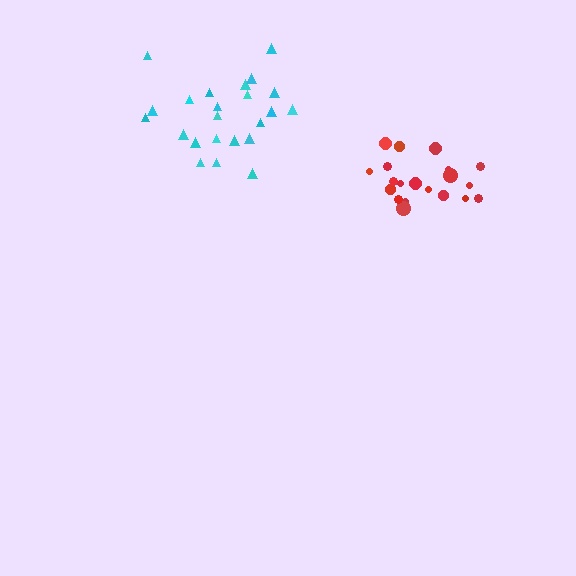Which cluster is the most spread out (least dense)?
Cyan.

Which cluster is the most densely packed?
Red.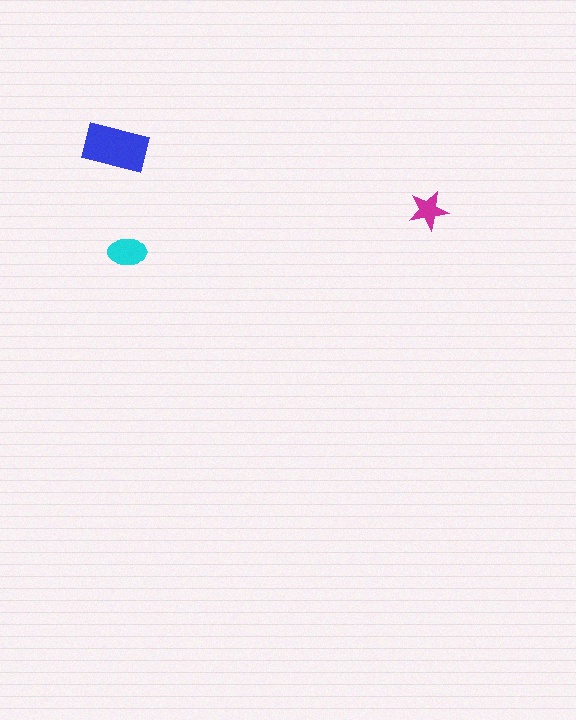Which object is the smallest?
The magenta star.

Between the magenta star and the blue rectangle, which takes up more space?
The blue rectangle.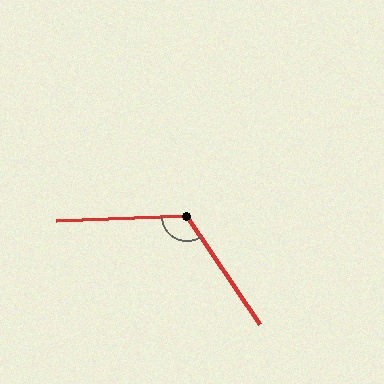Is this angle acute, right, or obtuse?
It is obtuse.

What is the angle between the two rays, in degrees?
Approximately 122 degrees.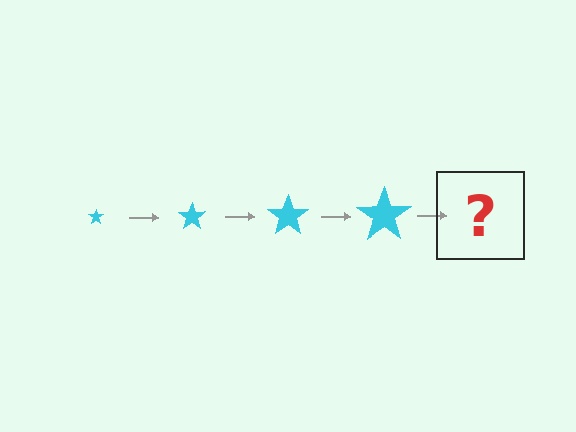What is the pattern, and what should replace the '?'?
The pattern is that the star gets progressively larger each step. The '?' should be a cyan star, larger than the previous one.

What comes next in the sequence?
The next element should be a cyan star, larger than the previous one.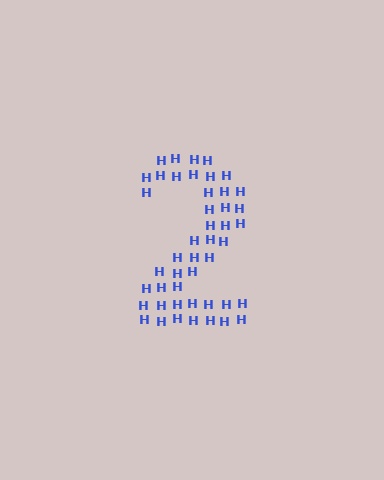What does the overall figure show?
The overall figure shows the digit 2.